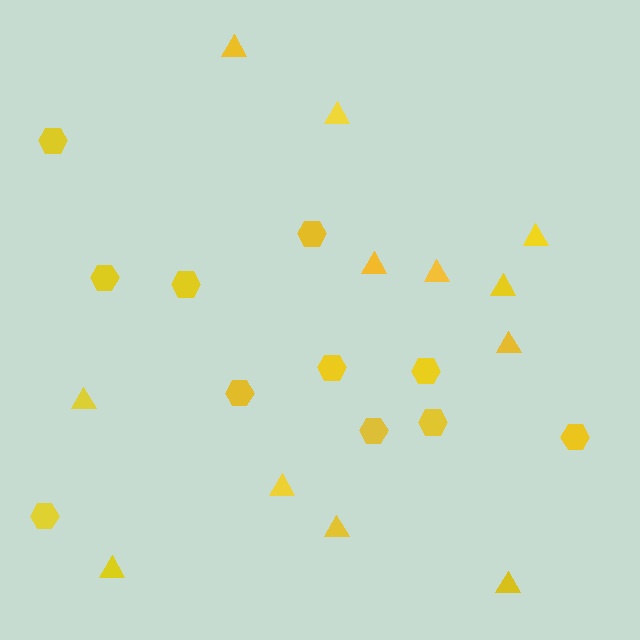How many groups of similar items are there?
There are 2 groups: one group of hexagons (11) and one group of triangles (12).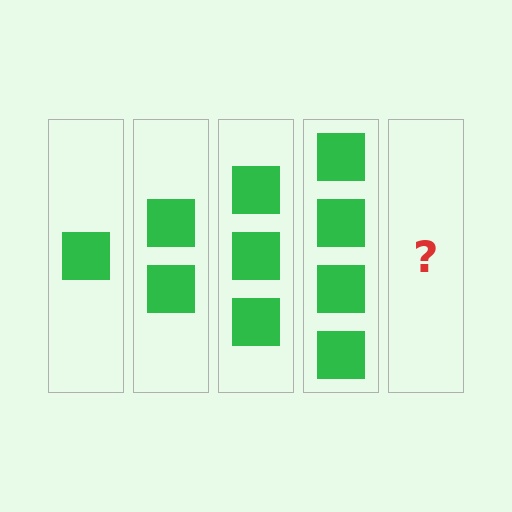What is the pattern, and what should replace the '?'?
The pattern is that each step adds one more square. The '?' should be 5 squares.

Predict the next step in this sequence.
The next step is 5 squares.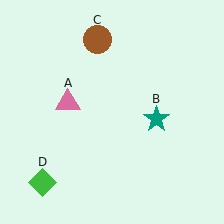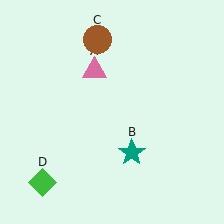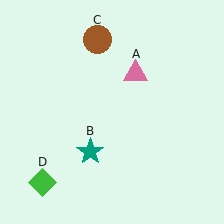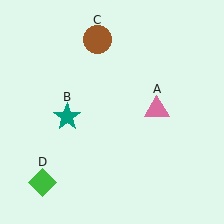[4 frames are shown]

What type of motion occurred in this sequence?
The pink triangle (object A), teal star (object B) rotated clockwise around the center of the scene.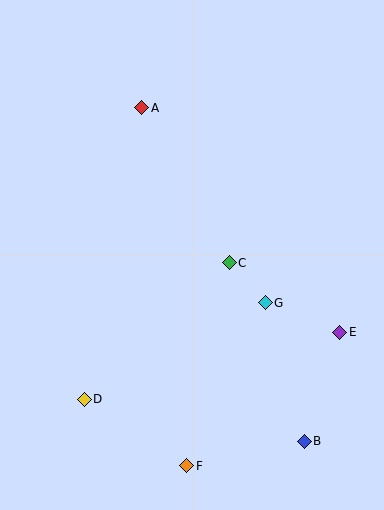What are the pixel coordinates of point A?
Point A is at (142, 108).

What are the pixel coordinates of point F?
Point F is at (187, 466).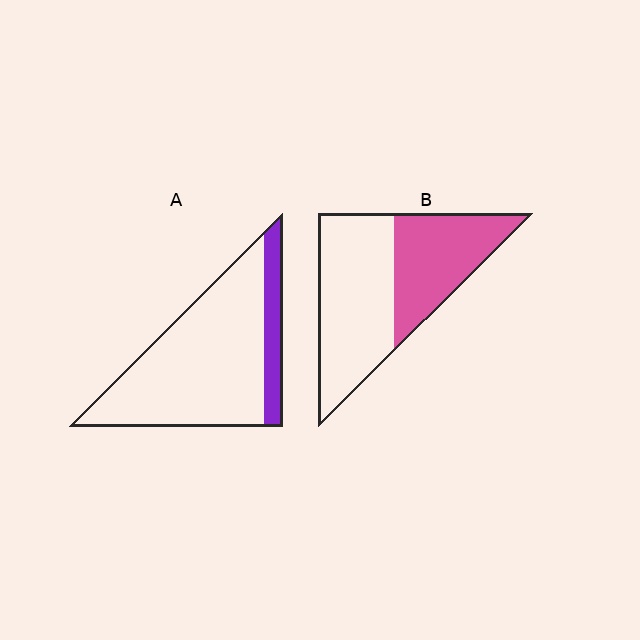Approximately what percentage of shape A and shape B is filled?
A is approximately 15% and B is approximately 40%.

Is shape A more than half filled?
No.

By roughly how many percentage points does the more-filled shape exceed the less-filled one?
By roughly 25 percentage points (B over A).